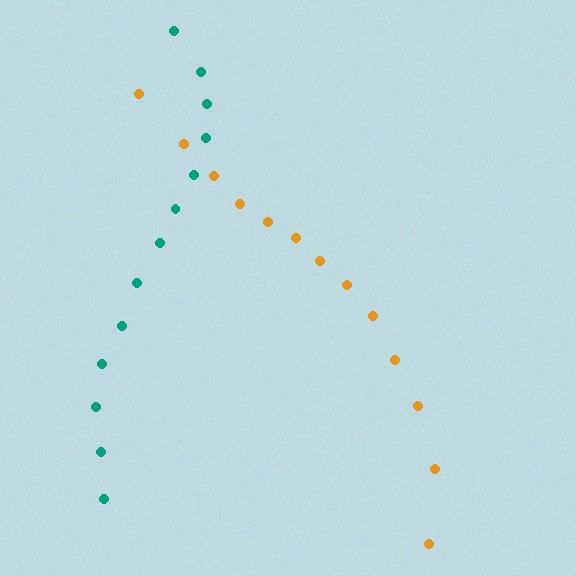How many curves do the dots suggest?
There are 2 distinct paths.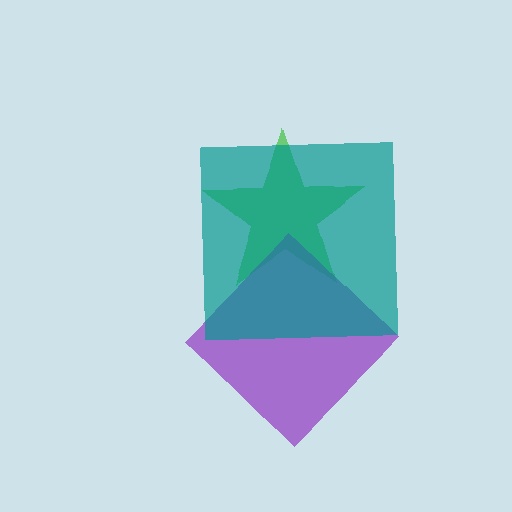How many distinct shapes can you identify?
There are 3 distinct shapes: a green star, a purple diamond, a teal square.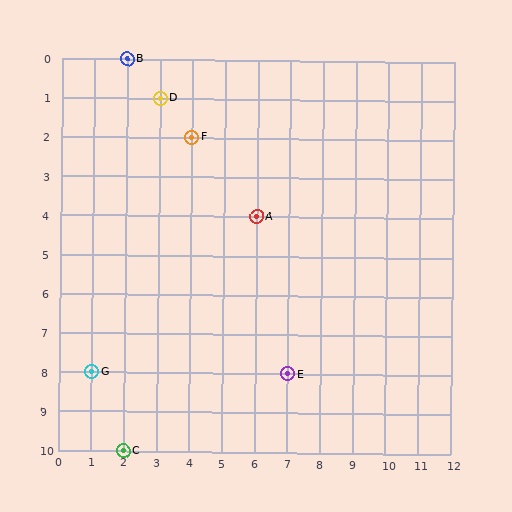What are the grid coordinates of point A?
Point A is at grid coordinates (6, 4).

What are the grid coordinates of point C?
Point C is at grid coordinates (2, 10).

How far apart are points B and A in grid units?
Points B and A are 4 columns and 4 rows apart (about 5.7 grid units diagonally).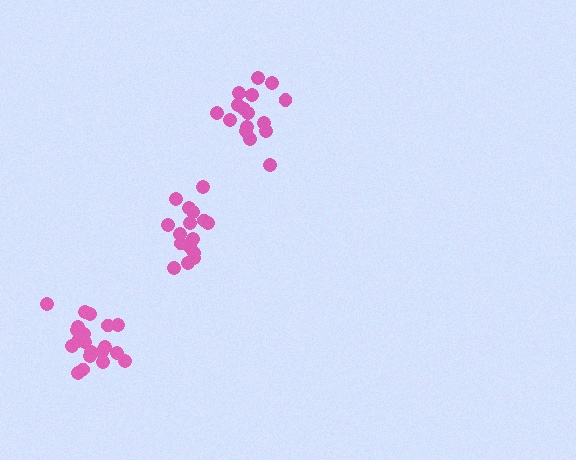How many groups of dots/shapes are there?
There are 3 groups.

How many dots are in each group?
Group 1: 16 dots, Group 2: 16 dots, Group 3: 20 dots (52 total).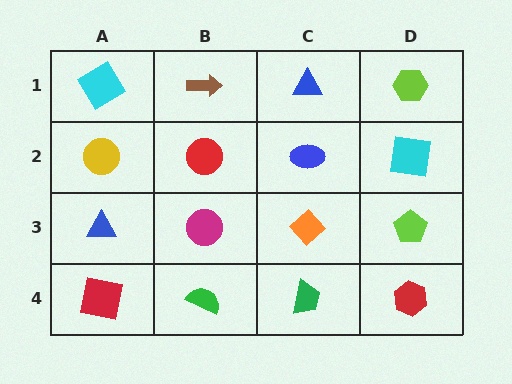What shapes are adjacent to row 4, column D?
A lime pentagon (row 3, column D), a green trapezoid (row 4, column C).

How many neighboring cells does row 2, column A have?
3.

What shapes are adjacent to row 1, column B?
A red circle (row 2, column B), a cyan diamond (row 1, column A), a blue triangle (row 1, column C).